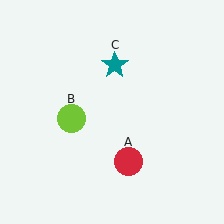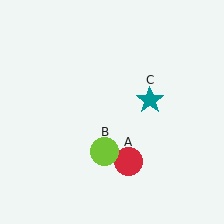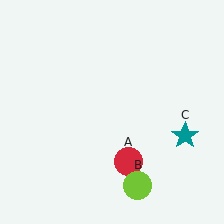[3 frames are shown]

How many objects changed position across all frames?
2 objects changed position: lime circle (object B), teal star (object C).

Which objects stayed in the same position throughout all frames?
Red circle (object A) remained stationary.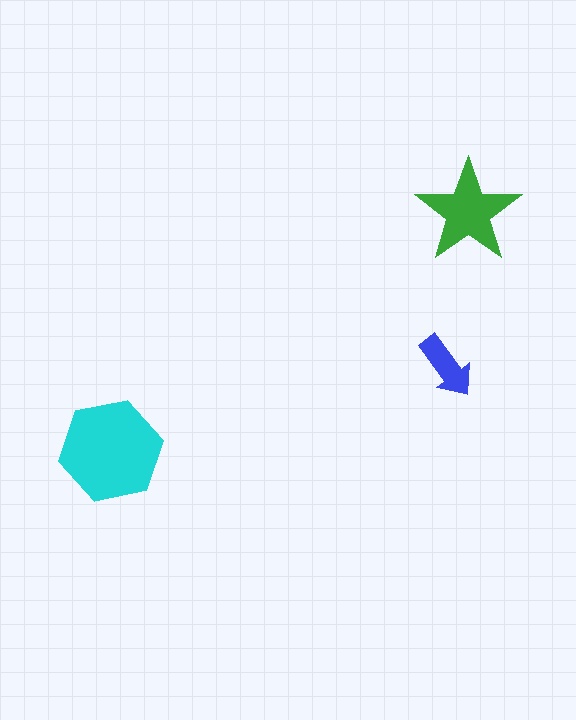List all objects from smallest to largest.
The blue arrow, the green star, the cyan hexagon.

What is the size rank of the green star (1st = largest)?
2nd.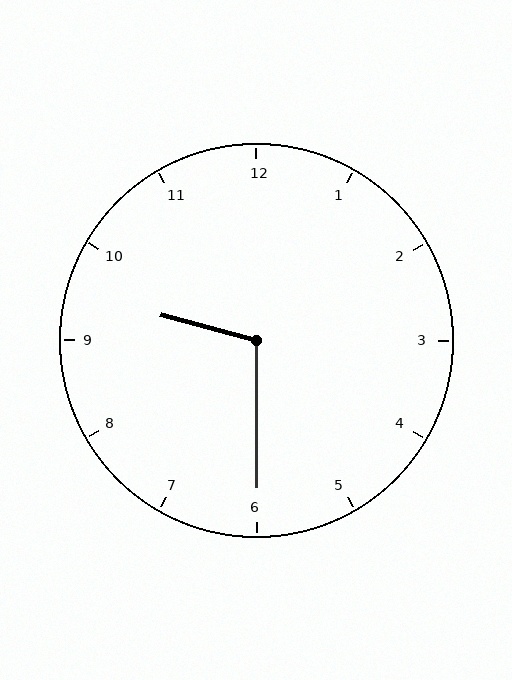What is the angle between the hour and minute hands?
Approximately 105 degrees.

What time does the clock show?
9:30.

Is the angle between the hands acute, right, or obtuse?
It is obtuse.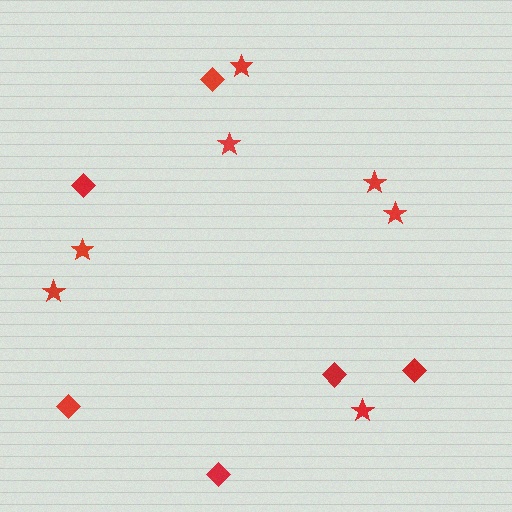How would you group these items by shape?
There are 2 groups: one group of diamonds (6) and one group of stars (7).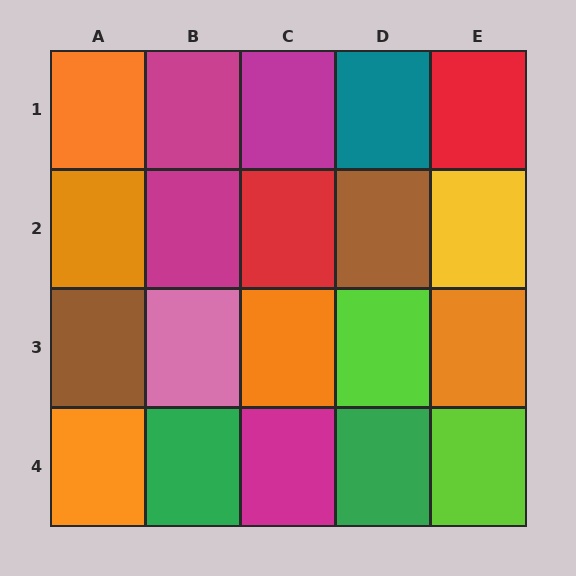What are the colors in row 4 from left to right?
Orange, green, magenta, green, lime.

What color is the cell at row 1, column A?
Orange.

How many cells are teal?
1 cell is teal.